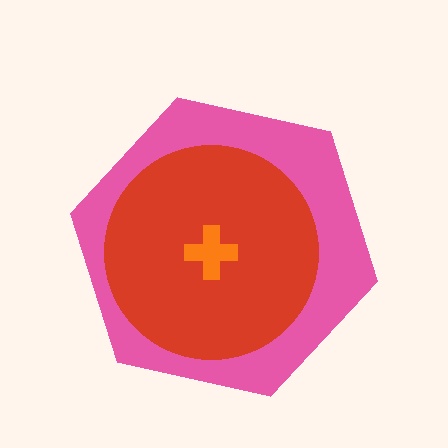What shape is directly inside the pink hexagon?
The red circle.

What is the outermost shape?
The pink hexagon.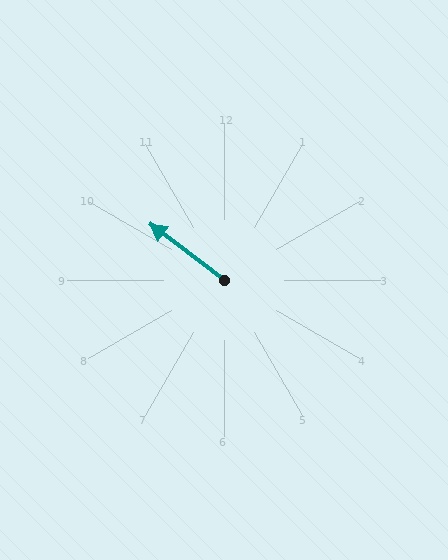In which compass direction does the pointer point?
Northwest.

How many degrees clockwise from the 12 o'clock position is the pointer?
Approximately 307 degrees.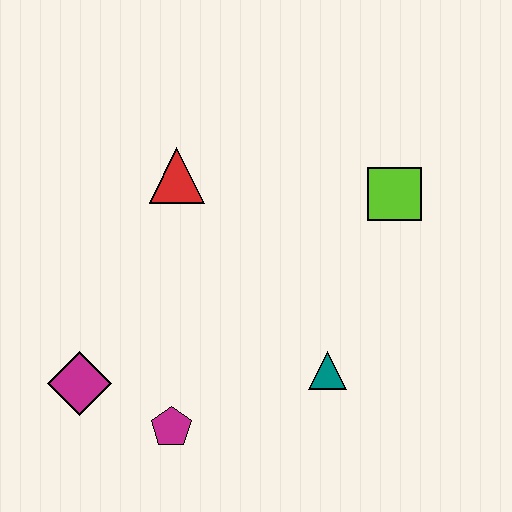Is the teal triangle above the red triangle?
No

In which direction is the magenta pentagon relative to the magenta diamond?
The magenta pentagon is to the right of the magenta diamond.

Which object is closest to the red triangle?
The lime square is closest to the red triangle.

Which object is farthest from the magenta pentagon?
The lime square is farthest from the magenta pentagon.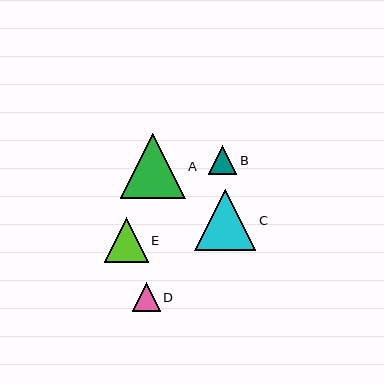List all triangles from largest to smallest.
From largest to smallest: A, C, E, B, D.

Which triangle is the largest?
Triangle A is the largest with a size of approximately 65 pixels.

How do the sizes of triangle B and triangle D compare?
Triangle B and triangle D are approximately the same size.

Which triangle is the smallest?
Triangle D is the smallest with a size of approximately 28 pixels.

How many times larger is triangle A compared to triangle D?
Triangle A is approximately 2.3 times the size of triangle D.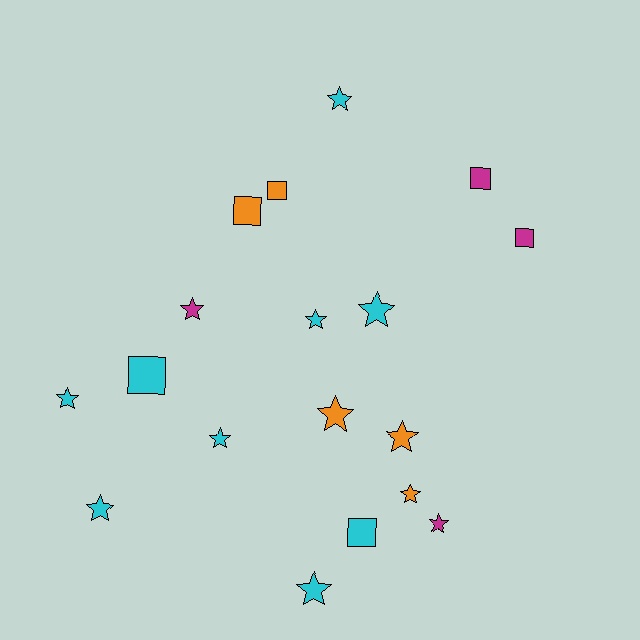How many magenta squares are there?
There are 2 magenta squares.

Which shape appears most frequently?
Star, with 12 objects.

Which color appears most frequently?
Cyan, with 9 objects.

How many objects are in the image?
There are 18 objects.